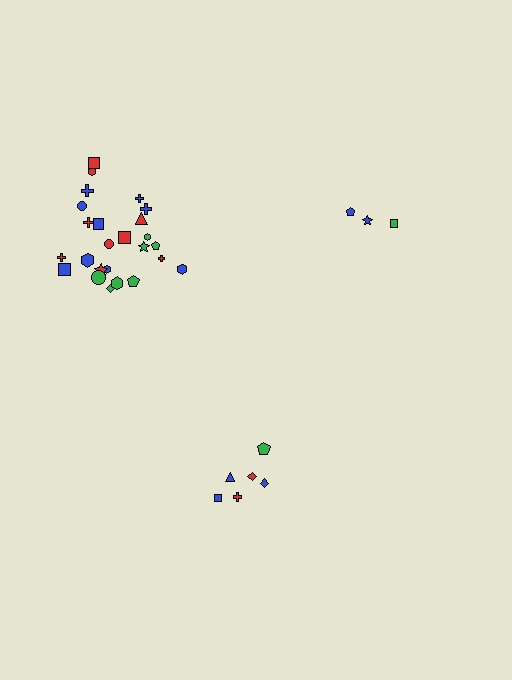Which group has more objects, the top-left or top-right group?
The top-left group.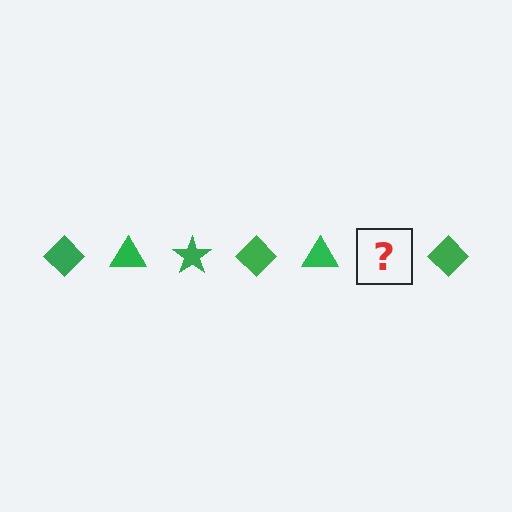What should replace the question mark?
The question mark should be replaced with a green star.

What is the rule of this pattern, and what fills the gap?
The rule is that the pattern cycles through diamond, triangle, star shapes in green. The gap should be filled with a green star.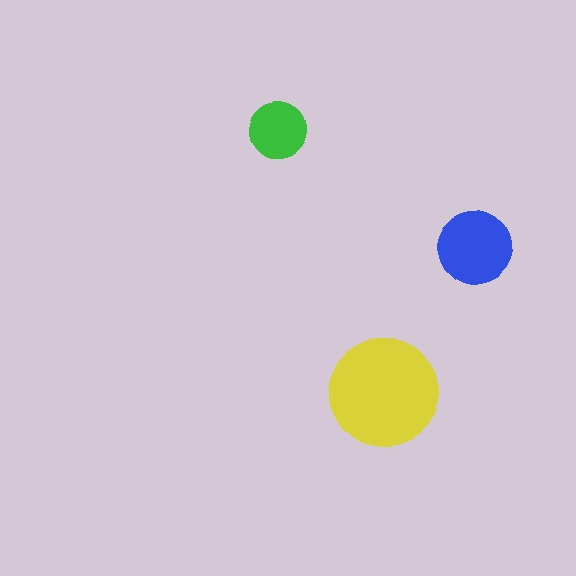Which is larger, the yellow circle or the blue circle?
The yellow one.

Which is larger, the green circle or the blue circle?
The blue one.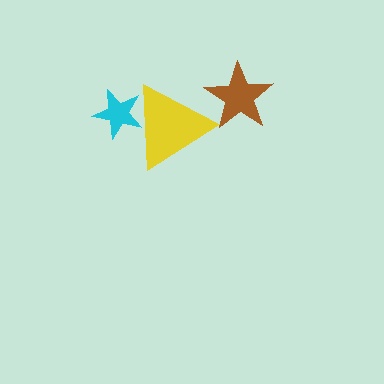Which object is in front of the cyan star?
The yellow triangle is in front of the cyan star.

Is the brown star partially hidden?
No, no other shape covers it.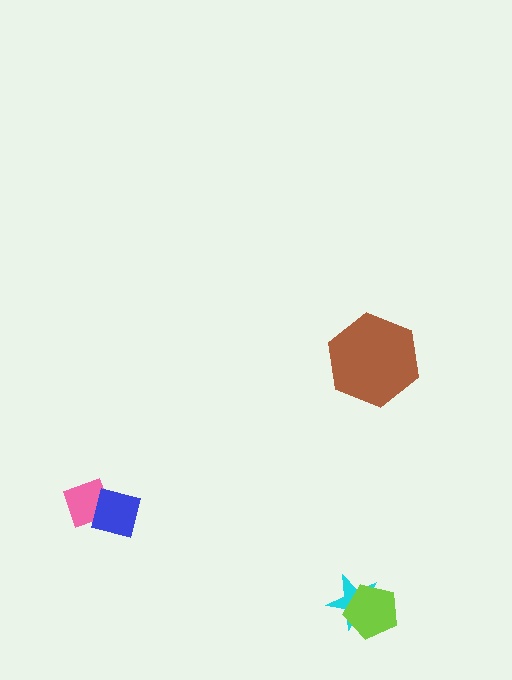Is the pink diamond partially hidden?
Yes, it is partially covered by another shape.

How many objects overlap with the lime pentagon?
1 object overlaps with the lime pentagon.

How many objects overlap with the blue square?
1 object overlaps with the blue square.